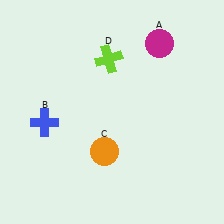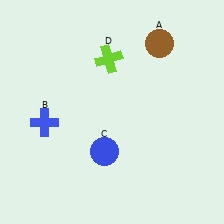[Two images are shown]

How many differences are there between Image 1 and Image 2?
There are 2 differences between the two images.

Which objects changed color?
A changed from magenta to brown. C changed from orange to blue.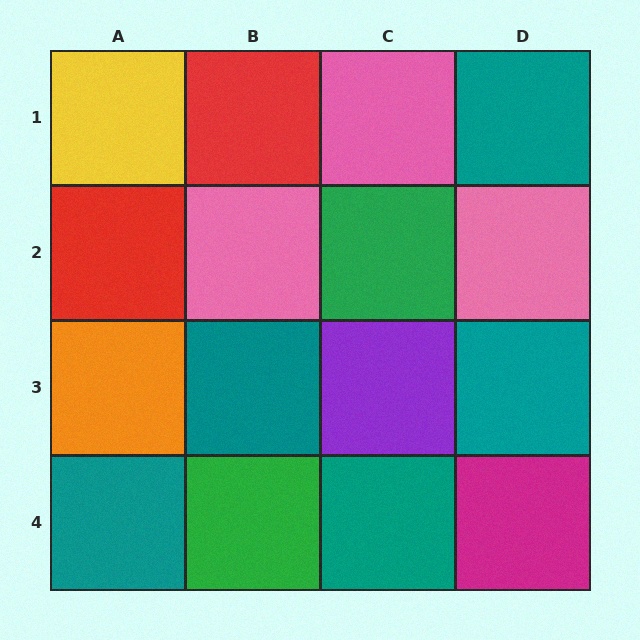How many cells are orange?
1 cell is orange.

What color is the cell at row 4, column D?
Magenta.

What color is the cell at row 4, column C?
Teal.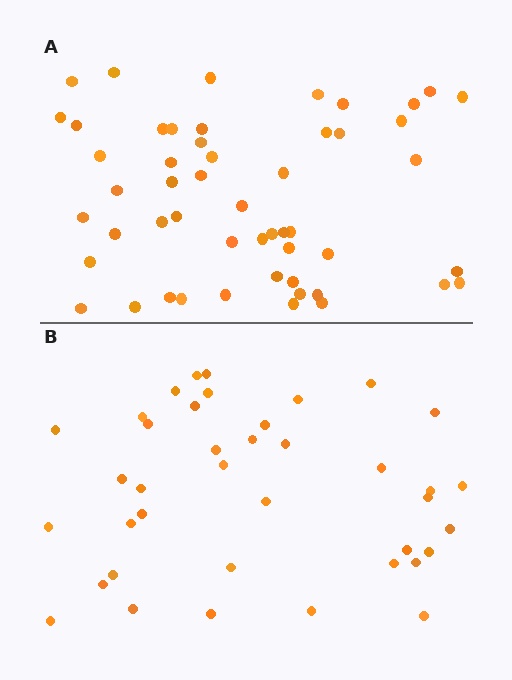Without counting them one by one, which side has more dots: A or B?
Region A (the top region) has more dots.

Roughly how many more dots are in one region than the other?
Region A has approximately 15 more dots than region B.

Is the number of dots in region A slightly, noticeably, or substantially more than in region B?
Region A has noticeably more, but not dramatically so. The ratio is roughly 1.3 to 1.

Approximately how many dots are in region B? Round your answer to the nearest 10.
About 40 dots. (The exact count is 39, which rounds to 40.)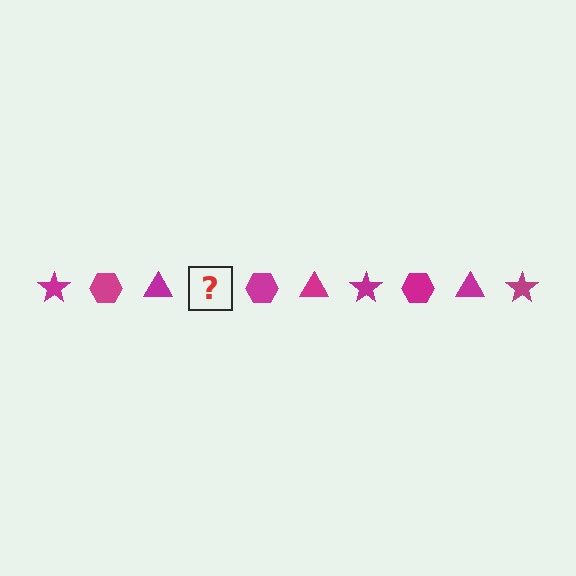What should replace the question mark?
The question mark should be replaced with a magenta star.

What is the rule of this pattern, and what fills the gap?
The rule is that the pattern cycles through star, hexagon, triangle shapes in magenta. The gap should be filled with a magenta star.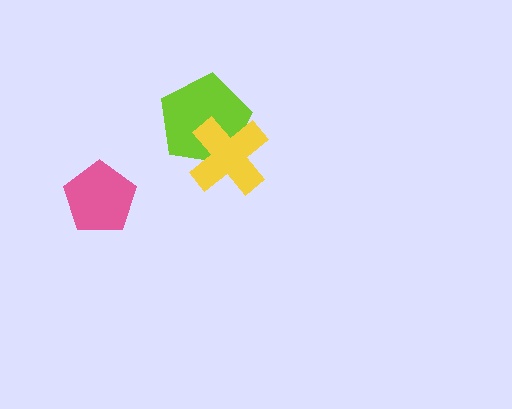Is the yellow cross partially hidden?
No, no other shape covers it.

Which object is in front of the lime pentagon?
The yellow cross is in front of the lime pentagon.